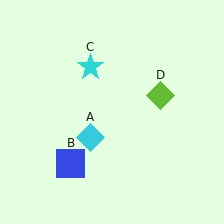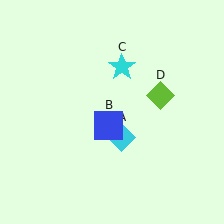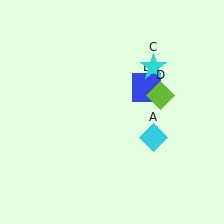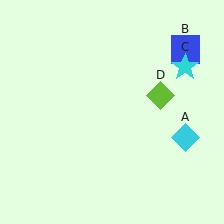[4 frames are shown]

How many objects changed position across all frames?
3 objects changed position: cyan diamond (object A), blue square (object B), cyan star (object C).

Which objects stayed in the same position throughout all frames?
Lime diamond (object D) remained stationary.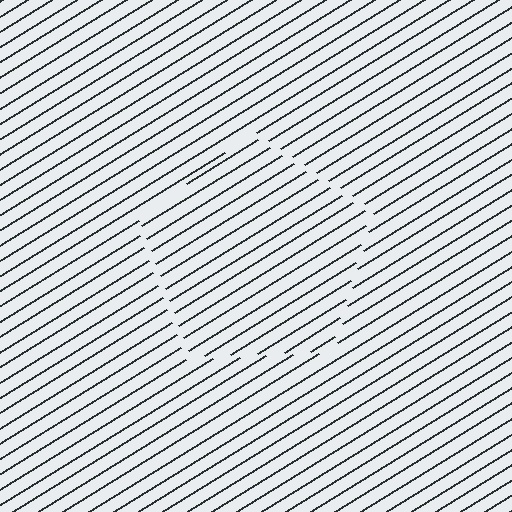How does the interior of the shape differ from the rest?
The interior of the shape contains the same grating, shifted by half a period — the contour is defined by the phase discontinuity where line-ends from the inner and outer gratings abut.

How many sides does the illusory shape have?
5 sides — the line-ends trace a pentagon.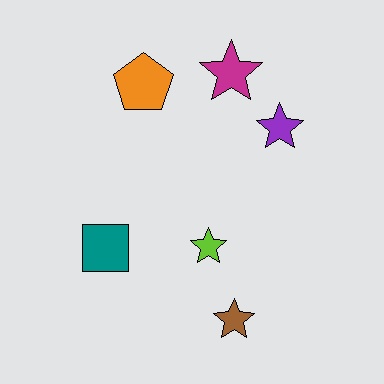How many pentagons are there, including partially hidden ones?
There is 1 pentagon.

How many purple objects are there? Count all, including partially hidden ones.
There is 1 purple object.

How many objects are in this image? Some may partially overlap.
There are 6 objects.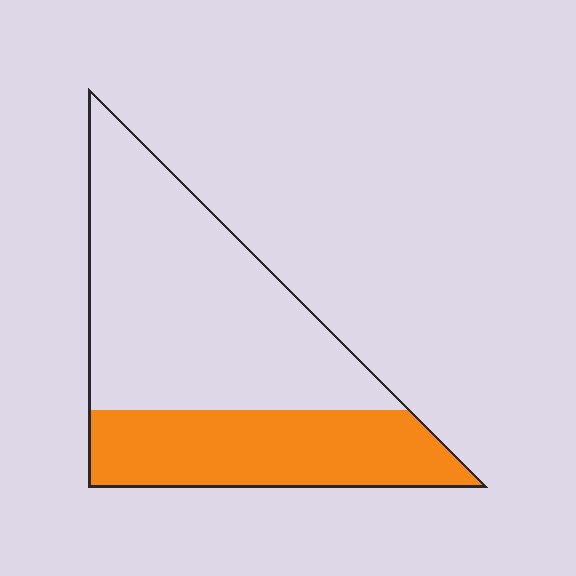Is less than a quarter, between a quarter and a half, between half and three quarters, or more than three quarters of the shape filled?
Between a quarter and a half.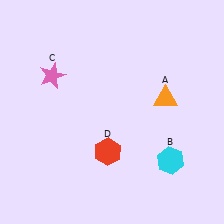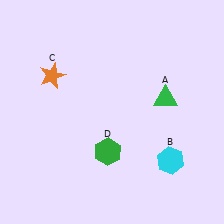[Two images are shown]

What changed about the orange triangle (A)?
In Image 1, A is orange. In Image 2, it changed to green.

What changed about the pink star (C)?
In Image 1, C is pink. In Image 2, it changed to orange.